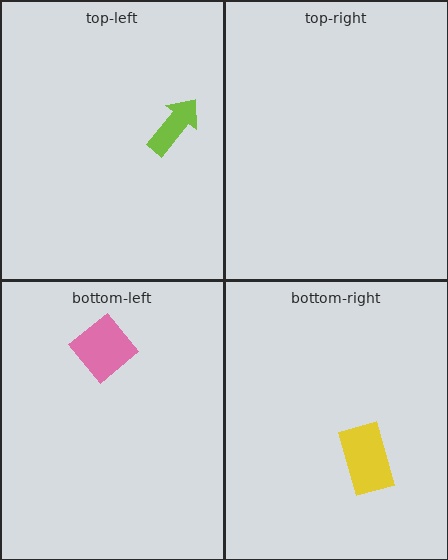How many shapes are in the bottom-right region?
1.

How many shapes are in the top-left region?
1.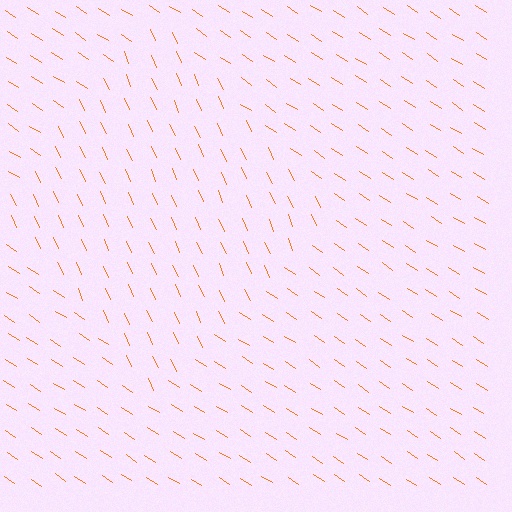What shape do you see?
I see a diamond.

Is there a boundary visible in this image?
Yes, there is a texture boundary formed by a change in line orientation.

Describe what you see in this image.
The image is filled with small orange line segments. A diamond region in the image has lines oriented differently from the surrounding lines, creating a visible texture boundary.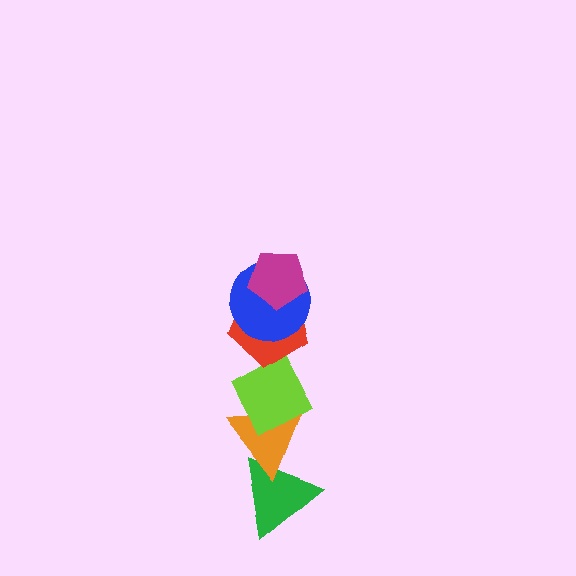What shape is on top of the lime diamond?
The red pentagon is on top of the lime diamond.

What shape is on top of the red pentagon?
The blue circle is on top of the red pentagon.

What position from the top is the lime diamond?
The lime diamond is 4th from the top.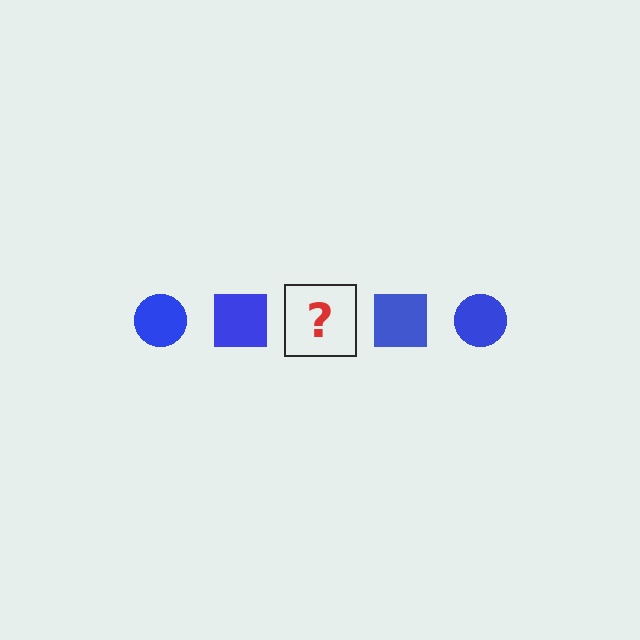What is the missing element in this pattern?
The missing element is a blue circle.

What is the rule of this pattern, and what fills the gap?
The rule is that the pattern cycles through circle, square shapes in blue. The gap should be filled with a blue circle.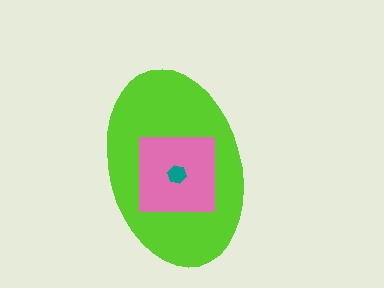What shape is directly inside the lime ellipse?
The pink square.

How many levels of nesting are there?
3.